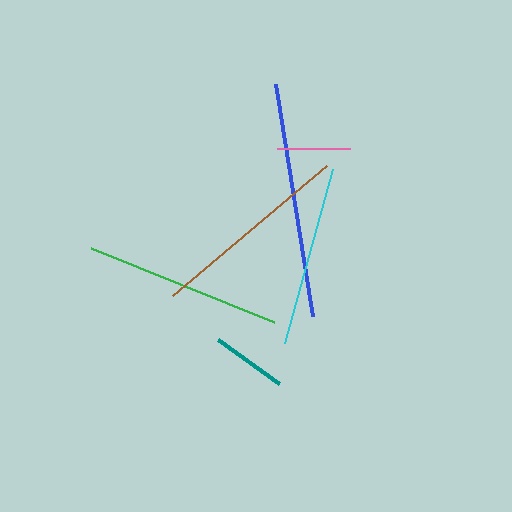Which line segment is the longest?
The blue line is the longest at approximately 235 pixels.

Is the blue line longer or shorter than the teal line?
The blue line is longer than the teal line.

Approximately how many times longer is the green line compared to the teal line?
The green line is approximately 2.6 times the length of the teal line.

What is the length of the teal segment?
The teal segment is approximately 76 pixels long.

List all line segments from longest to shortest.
From longest to shortest: blue, brown, green, cyan, teal, pink.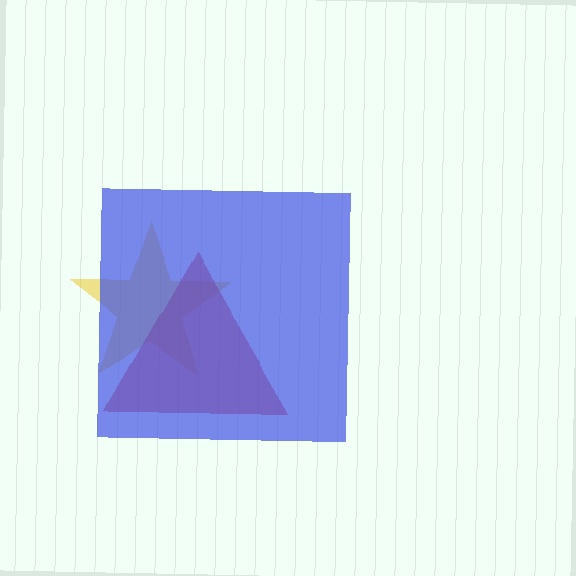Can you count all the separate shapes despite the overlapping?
Yes, there are 3 separate shapes.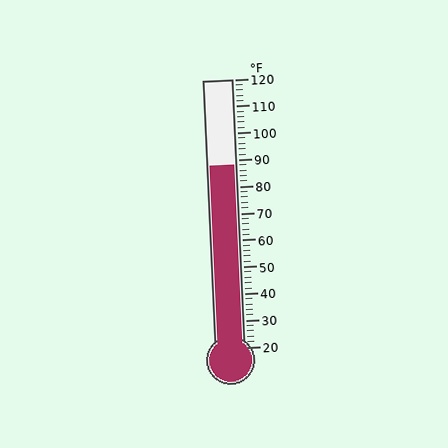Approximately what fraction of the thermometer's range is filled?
The thermometer is filled to approximately 70% of its range.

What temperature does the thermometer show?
The thermometer shows approximately 88°F.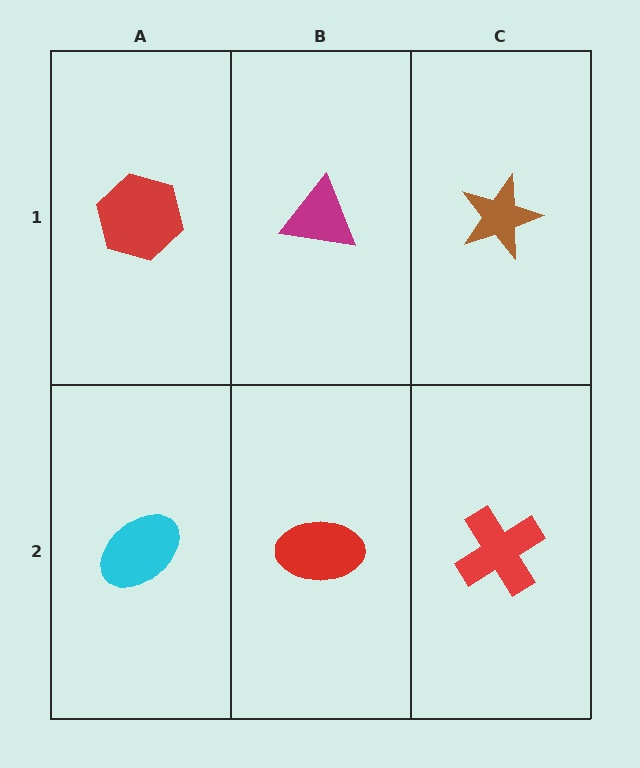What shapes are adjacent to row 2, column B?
A magenta triangle (row 1, column B), a cyan ellipse (row 2, column A), a red cross (row 2, column C).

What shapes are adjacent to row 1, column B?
A red ellipse (row 2, column B), a red hexagon (row 1, column A), a brown star (row 1, column C).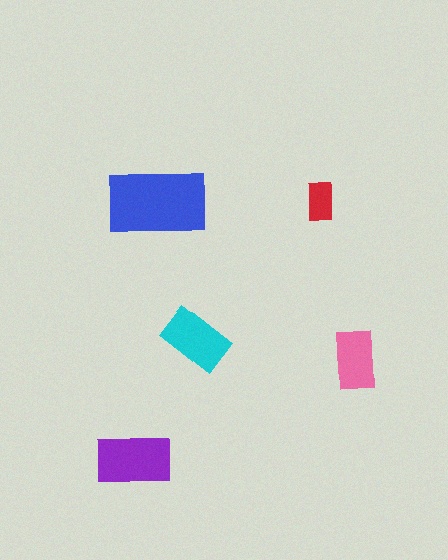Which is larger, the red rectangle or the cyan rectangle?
The cyan one.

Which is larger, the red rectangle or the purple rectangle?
The purple one.